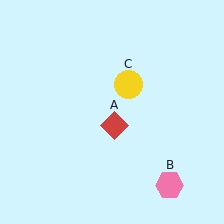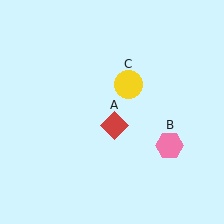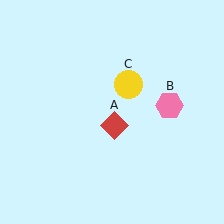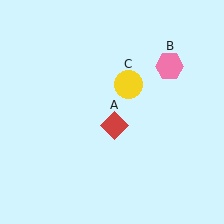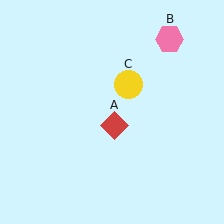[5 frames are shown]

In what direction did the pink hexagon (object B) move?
The pink hexagon (object B) moved up.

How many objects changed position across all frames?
1 object changed position: pink hexagon (object B).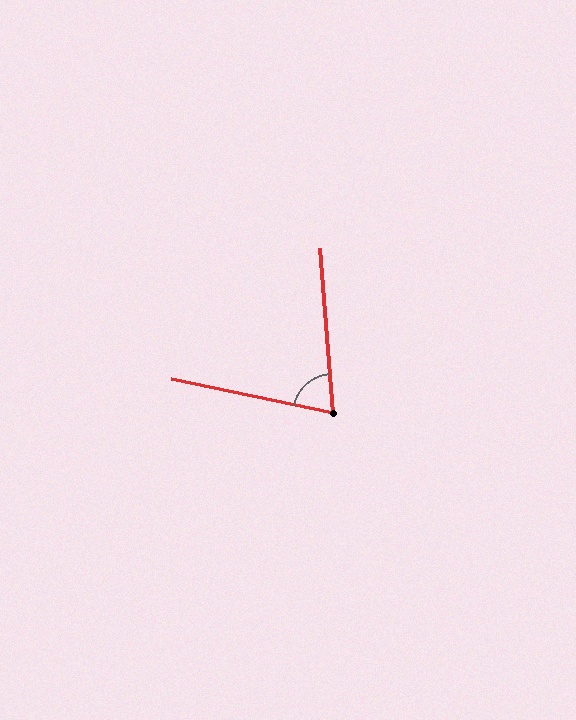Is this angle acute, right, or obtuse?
It is acute.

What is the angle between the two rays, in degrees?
Approximately 74 degrees.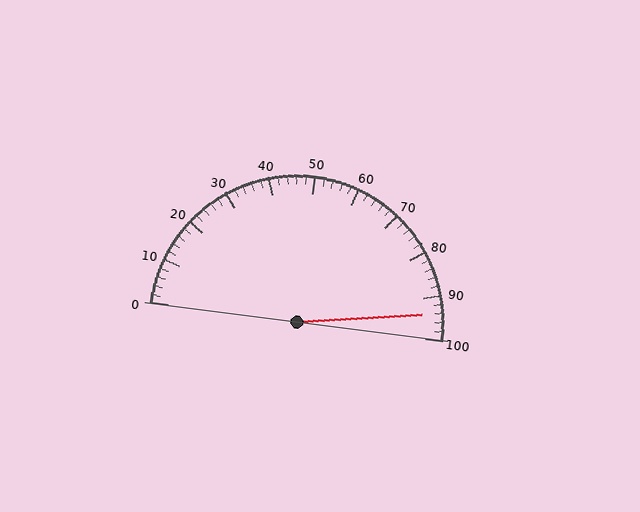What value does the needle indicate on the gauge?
The needle indicates approximately 94.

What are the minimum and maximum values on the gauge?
The gauge ranges from 0 to 100.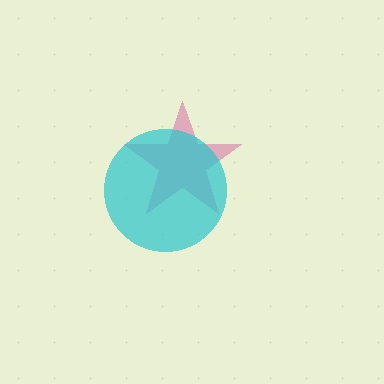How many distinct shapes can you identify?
There are 2 distinct shapes: a pink star, a cyan circle.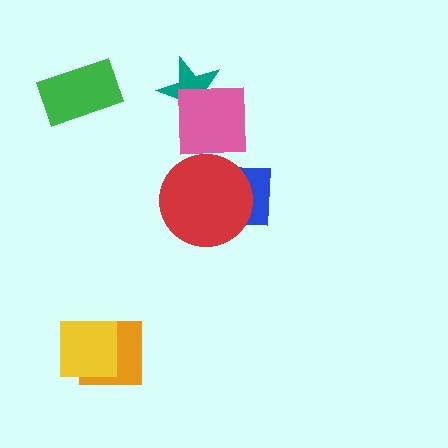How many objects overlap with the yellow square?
1 object overlaps with the yellow square.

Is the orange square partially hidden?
Yes, it is partially covered by another shape.